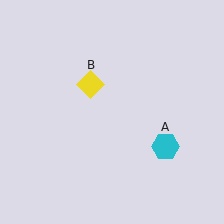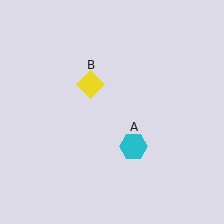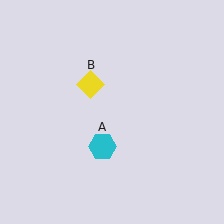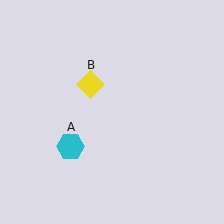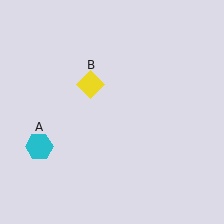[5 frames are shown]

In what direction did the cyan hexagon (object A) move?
The cyan hexagon (object A) moved left.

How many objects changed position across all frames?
1 object changed position: cyan hexagon (object A).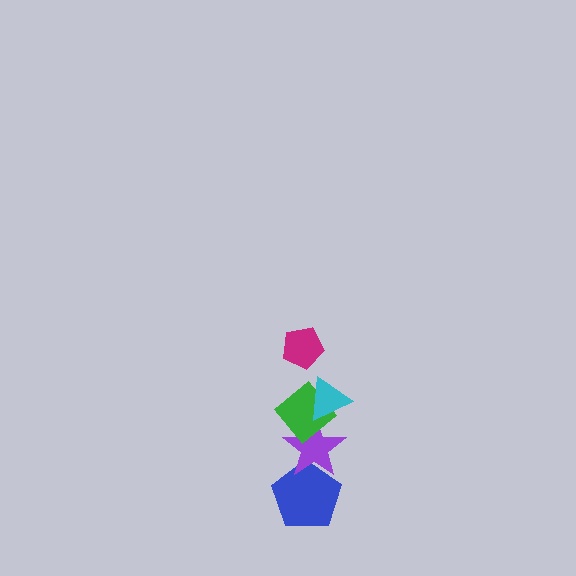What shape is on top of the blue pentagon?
The purple star is on top of the blue pentagon.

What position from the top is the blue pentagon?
The blue pentagon is 5th from the top.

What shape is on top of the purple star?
The green diamond is on top of the purple star.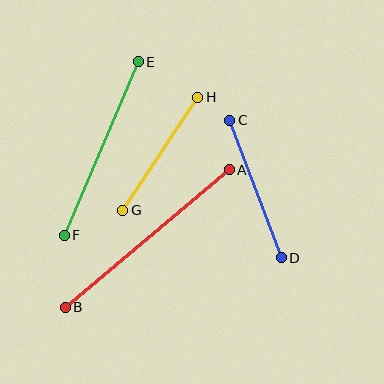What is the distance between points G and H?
The distance is approximately 135 pixels.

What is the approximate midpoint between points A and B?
The midpoint is at approximately (147, 238) pixels.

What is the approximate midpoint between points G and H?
The midpoint is at approximately (160, 154) pixels.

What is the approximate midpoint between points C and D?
The midpoint is at approximately (256, 189) pixels.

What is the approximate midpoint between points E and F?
The midpoint is at approximately (101, 149) pixels.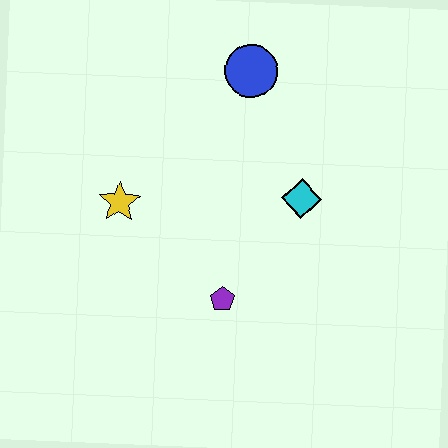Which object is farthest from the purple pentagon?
The blue circle is farthest from the purple pentagon.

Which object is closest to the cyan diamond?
The purple pentagon is closest to the cyan diamond.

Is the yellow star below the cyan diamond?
Yes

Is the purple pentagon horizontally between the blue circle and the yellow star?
Yes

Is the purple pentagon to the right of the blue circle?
No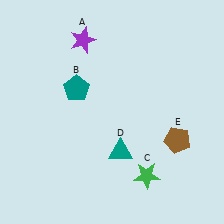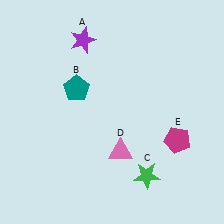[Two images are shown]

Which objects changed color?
D changed from teal to pink. E changed from brown to magenta.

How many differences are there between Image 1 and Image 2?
There are 2 differences between the two images.